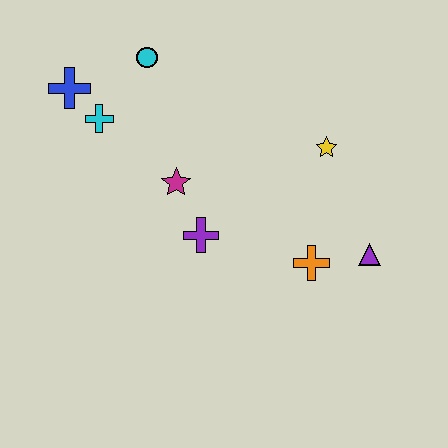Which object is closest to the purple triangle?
The orange cross is closest to the purple triangle.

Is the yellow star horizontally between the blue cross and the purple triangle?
Yes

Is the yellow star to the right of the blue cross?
Yes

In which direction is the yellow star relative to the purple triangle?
The yellow star is above the purple triangle.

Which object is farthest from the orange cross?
The blue cross is farthest from the orange cross.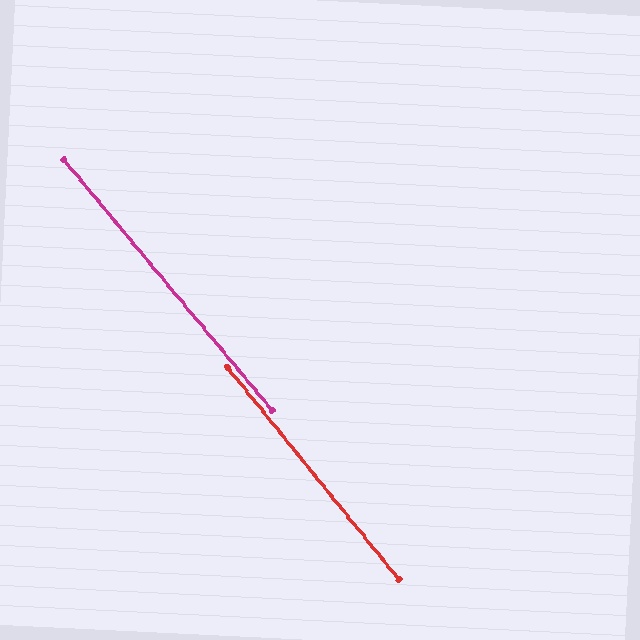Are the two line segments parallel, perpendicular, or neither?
Parallel — their directions differ by only 0.8°.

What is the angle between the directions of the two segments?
Approximately 1 degree.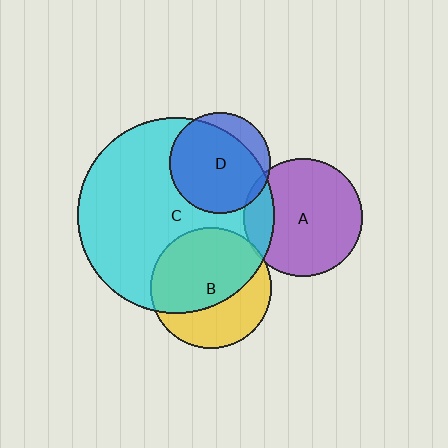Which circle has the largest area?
Circle C (cyan).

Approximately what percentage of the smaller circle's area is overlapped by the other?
Approximately 5%.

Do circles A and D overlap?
Yes.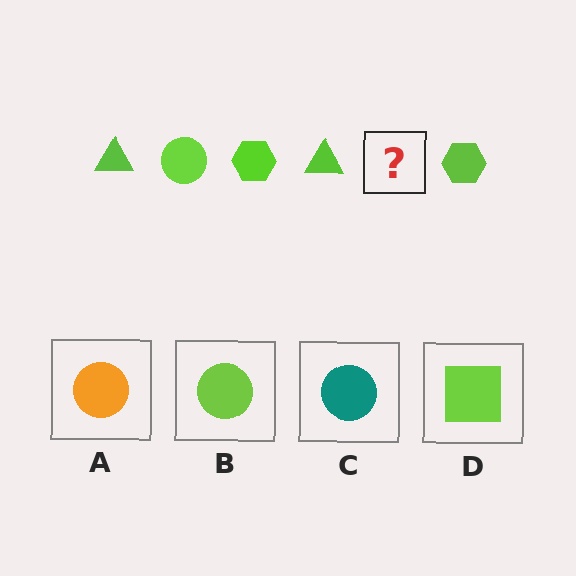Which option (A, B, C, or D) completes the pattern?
B.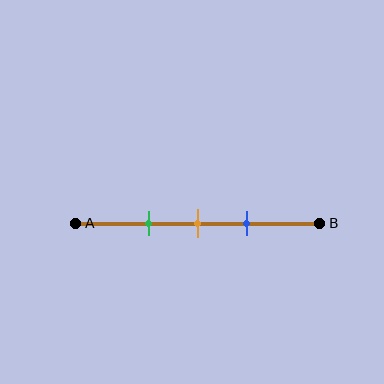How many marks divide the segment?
There are 3 marks dividing the segment.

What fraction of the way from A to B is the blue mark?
The blue mark is approximately 70% (0.7) of the way from A to B.